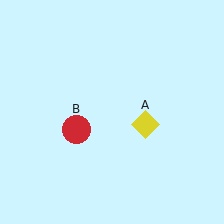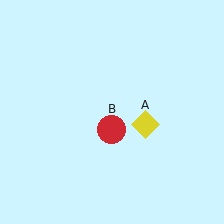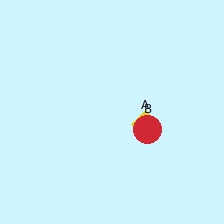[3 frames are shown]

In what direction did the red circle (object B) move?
The red circle (object B) moved right.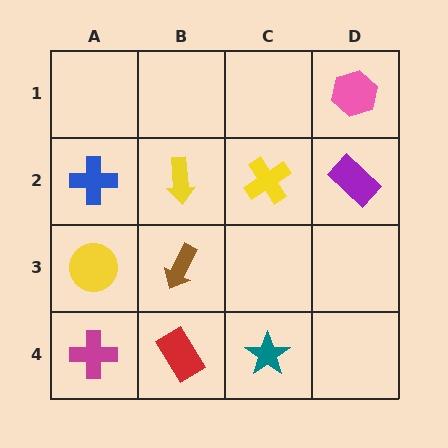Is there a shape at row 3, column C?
No, that cell is empty.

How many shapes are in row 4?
3 shapes.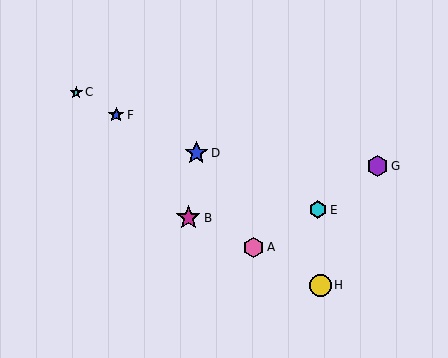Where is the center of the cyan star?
The center of the cyan star is at (76, 92).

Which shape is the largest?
The magenta star (labeled B) is the largest.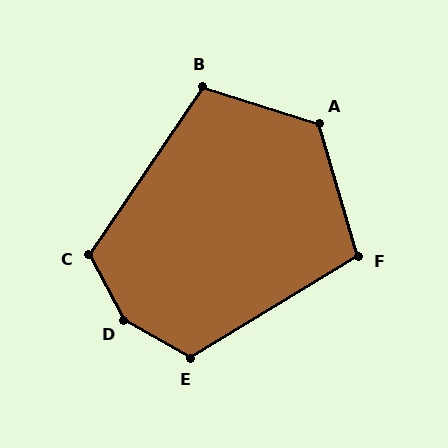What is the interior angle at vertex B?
Approximately 107 degrees (obtuse).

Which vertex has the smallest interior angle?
F, at approximately 105 degrees.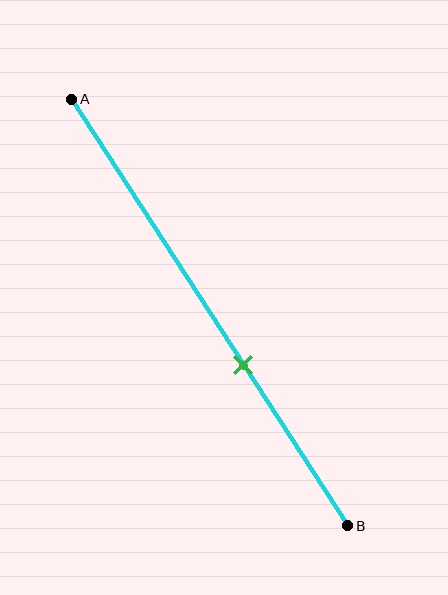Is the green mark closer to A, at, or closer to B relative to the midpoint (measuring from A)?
The green mark is closer to point B than the midpoint of segment AB.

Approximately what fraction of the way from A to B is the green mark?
The green mark is approximately 60% of the way from A to B.